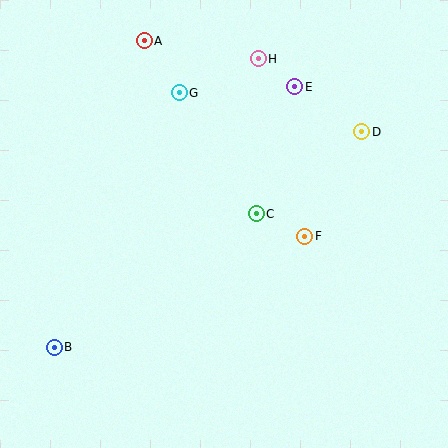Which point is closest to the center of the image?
Point C at (256, 214) is closest to the center.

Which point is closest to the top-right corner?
Point D is closest to the top-right corner.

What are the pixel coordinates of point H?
Point H is at (258, 59).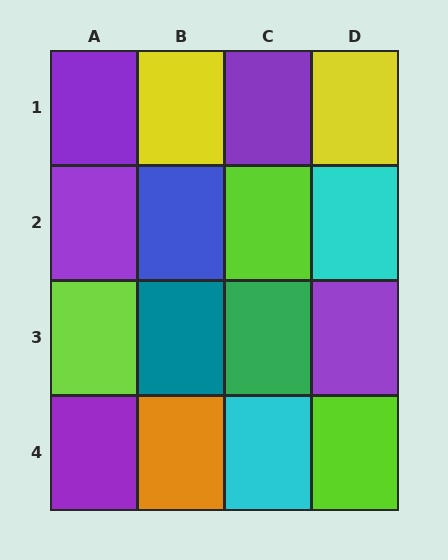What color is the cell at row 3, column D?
Purple.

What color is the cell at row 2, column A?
Purple.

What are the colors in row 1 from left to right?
Purple, yellow, purple, yellow.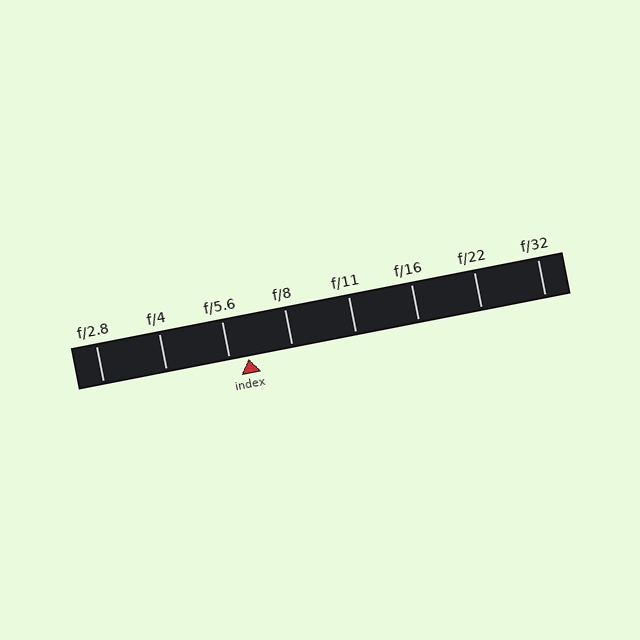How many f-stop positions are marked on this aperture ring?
There are 8 f-stop positions marked.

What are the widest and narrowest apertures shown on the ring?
The widest aperture shown is f/2.8 and the narrowest is f/32.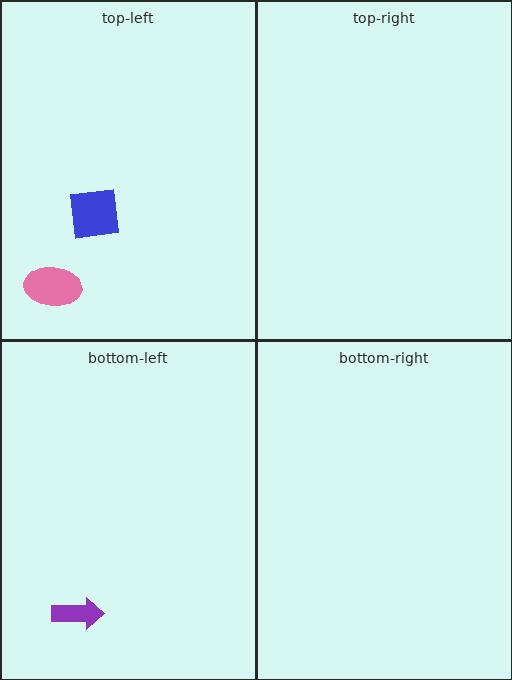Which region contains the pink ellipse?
The top-left region.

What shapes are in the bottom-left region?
The purple arrow.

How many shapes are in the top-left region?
2.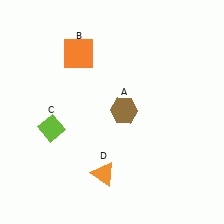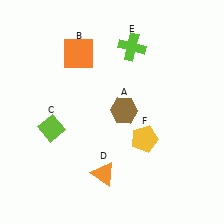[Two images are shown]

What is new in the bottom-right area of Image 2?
A yellow pentagon (F) was added in the bottom-right area of Image 2.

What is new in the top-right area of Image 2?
A lime cross (E) was added in the top-right area of Image 2.